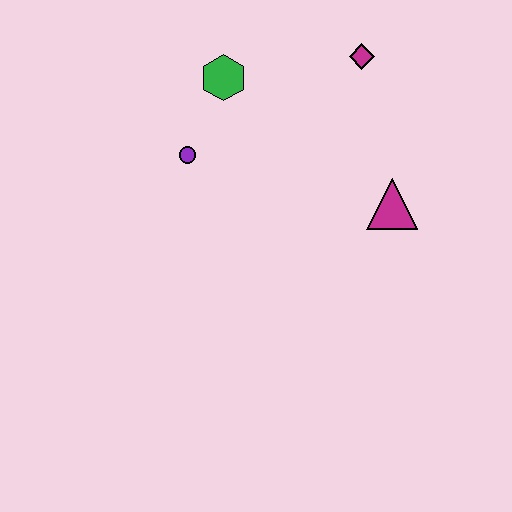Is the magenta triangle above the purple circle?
No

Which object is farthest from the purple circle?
The magenta triangle is farthest from the purple circle.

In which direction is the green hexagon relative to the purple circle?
The green hexagon is above the purple circle.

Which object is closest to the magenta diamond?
The green hexagon is closest to the magenta diamond.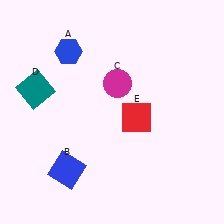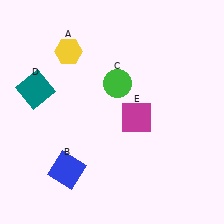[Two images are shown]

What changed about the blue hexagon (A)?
In Image 1, A is blue. In Image 2, it changed to yellow.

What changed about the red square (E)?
In Image 1, E is red. In Image 2, it changed to magenta.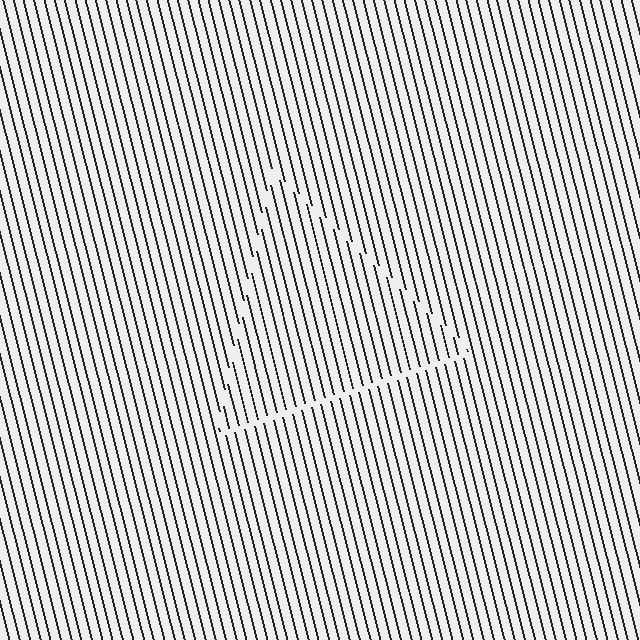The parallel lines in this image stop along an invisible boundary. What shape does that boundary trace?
An illusory triangle. The interior of the shape contains the same grating, shifted by half a period — the contour is defined by the phase discontinuity where line-ends from the inner and outer gratings abut.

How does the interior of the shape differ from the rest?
The interior of the shape contains the same grating, shifted by half a period — the contour is defined by the phase discontinuity where line-ends from the inner and outer gratings abut.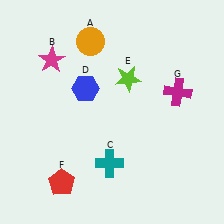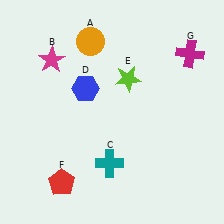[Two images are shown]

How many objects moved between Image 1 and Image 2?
1 object moved between the two images.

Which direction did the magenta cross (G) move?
The magenta cross (G) moved up.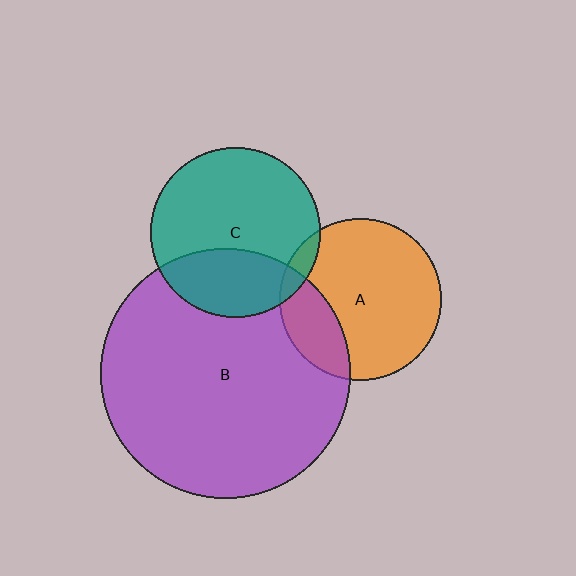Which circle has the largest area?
Circle B (purple).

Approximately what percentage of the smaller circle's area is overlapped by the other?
Approximately 30%.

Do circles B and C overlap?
Yes.